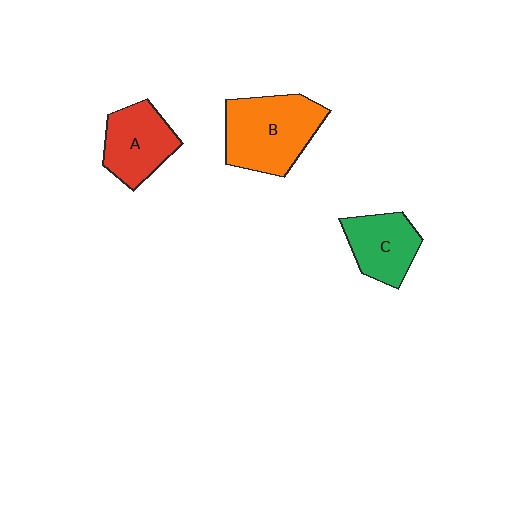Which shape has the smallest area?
Shape C (green).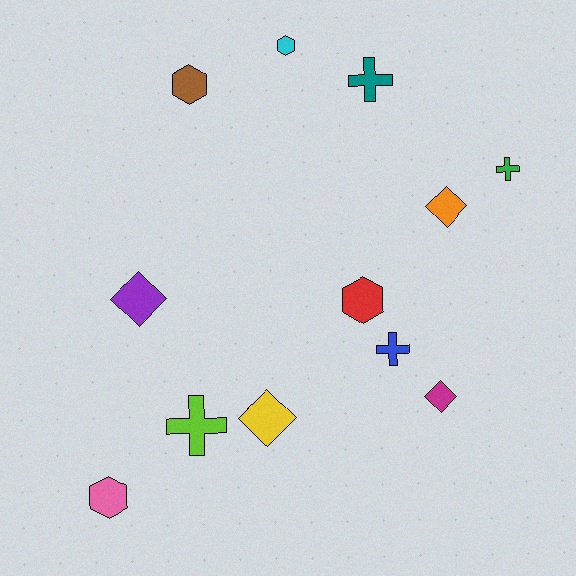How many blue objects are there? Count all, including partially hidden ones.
There is 1 blue object.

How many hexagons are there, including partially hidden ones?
There are 4 hexagons.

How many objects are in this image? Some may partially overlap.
There are 12 objects.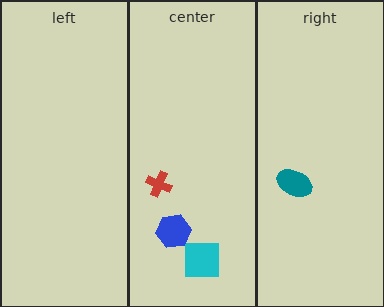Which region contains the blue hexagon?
The center region.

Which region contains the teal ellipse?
The right region.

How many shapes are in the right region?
1.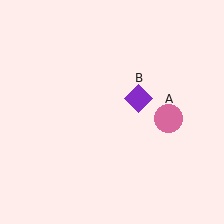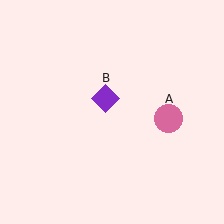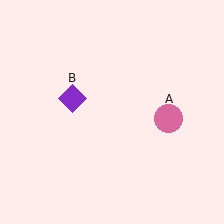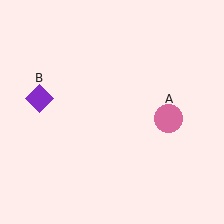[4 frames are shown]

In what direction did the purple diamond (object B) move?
The purple diamond (object B) moved left.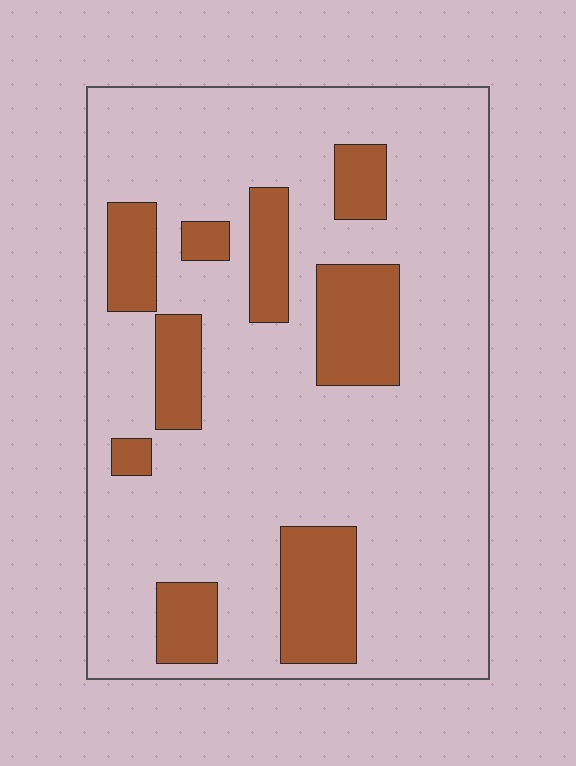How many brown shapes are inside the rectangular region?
9.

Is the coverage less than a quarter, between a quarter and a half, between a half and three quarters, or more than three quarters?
Less than a quarter.